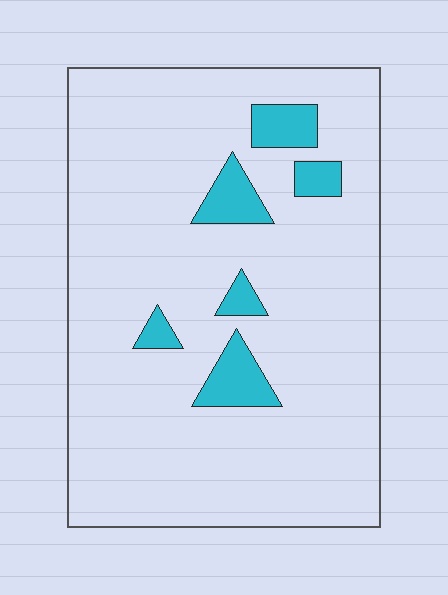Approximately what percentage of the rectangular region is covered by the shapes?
Approximately 10%.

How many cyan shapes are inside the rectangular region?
6.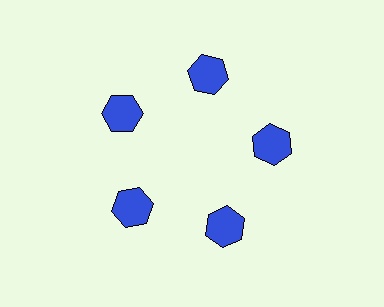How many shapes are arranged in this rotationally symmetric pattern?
There are 5 shapes, arranged in 5 groups of 1.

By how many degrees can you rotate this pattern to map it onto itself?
The pattern maps onto itself every 72 degrees of rotation.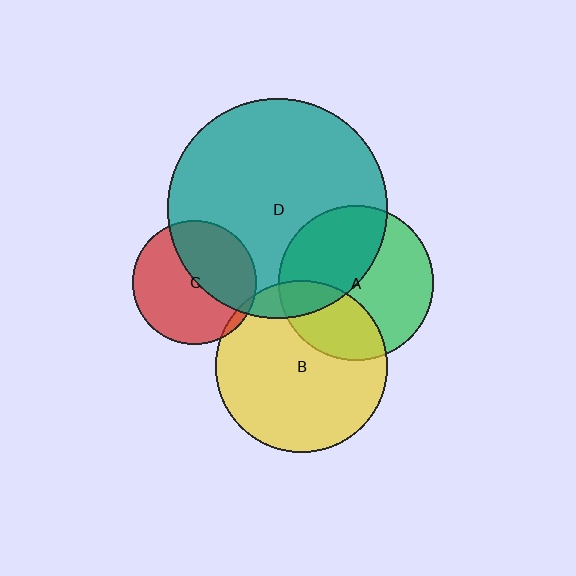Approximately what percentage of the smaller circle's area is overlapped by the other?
Approximately 5%.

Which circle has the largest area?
Circle D (teal).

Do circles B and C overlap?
Yes.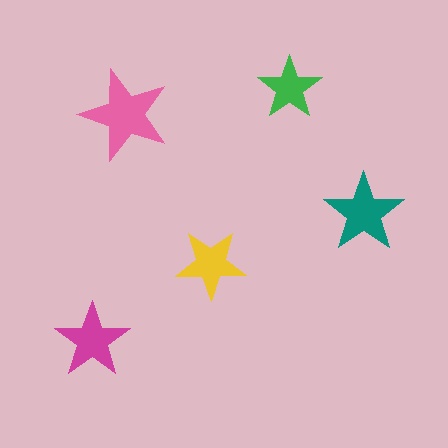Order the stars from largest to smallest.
the pink one, the teal one, the magenta one, the yellow one, the green one.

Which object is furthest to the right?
The teal star is rightmost.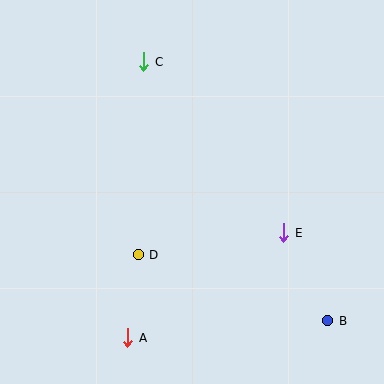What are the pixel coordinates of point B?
Point B is at (328, 321).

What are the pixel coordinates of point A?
Point A is at (128, 338).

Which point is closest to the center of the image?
Point D at (138, 255) is closest to the center.